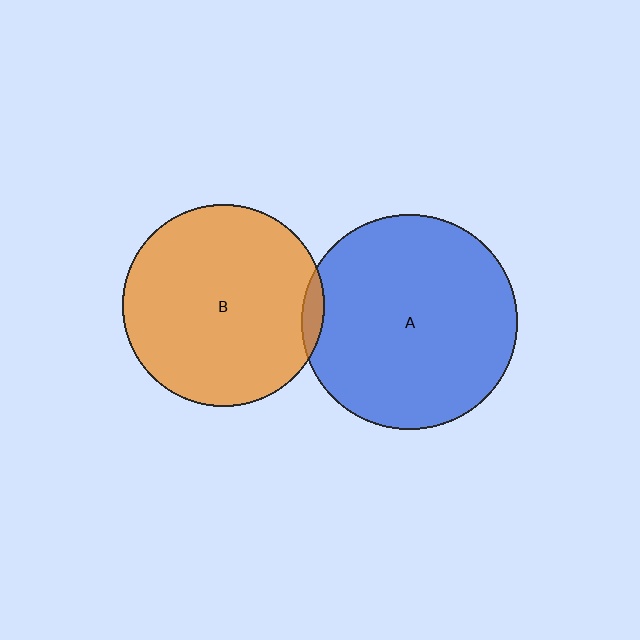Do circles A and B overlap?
Yes.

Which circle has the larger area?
Circle A (blue).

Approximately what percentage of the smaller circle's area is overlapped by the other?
Approximately 5%.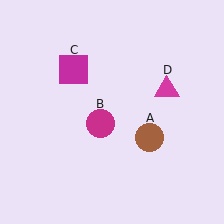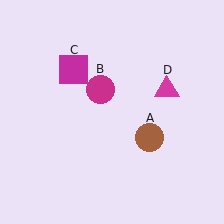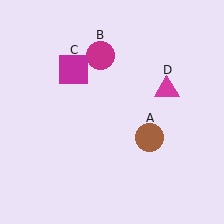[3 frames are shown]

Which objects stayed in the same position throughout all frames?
Brown circle (object A) and magenta square (object C) and magenta triangle (object D) remained stationary.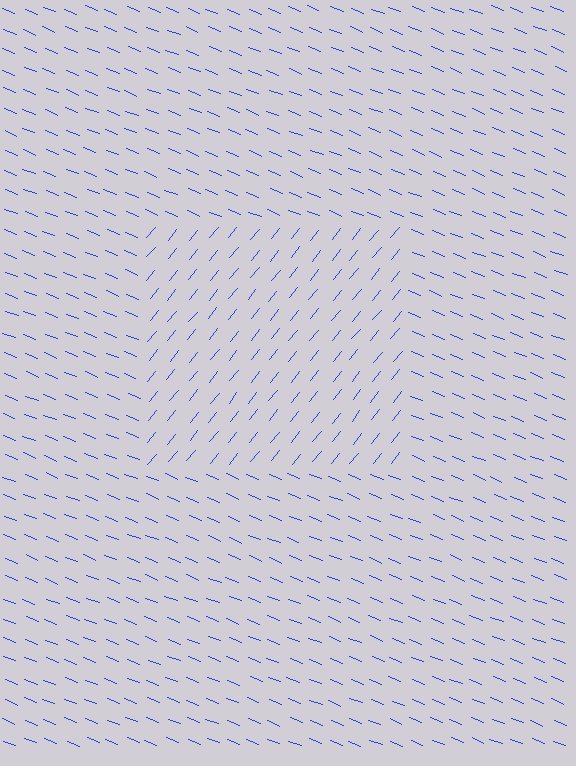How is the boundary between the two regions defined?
The boundary is defined purely by a change in line orientation (approximately 73 degrees difference). All lines are the same color and thickness.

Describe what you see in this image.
The image is filled with small blue line segments. A rectangle region in the image has lines oriented differently from the surrounding lines, creating a visible texture boundary.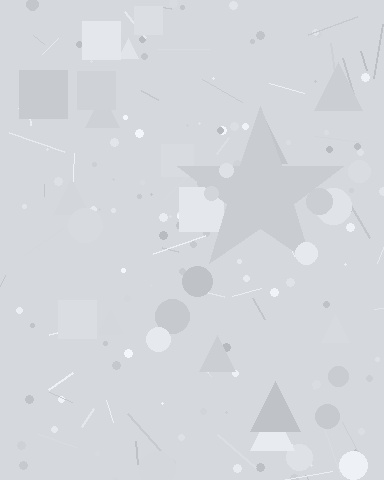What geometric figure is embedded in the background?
A star is embedded in the background.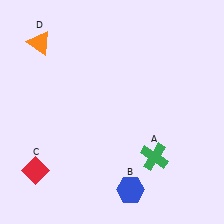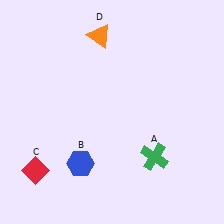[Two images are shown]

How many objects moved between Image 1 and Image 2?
2 objects moved between the two images.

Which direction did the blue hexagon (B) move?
The blue hexagon (B) moved left.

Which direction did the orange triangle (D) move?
The orange triangle (D) moved right.